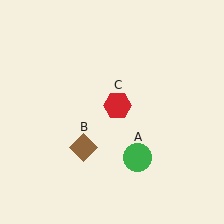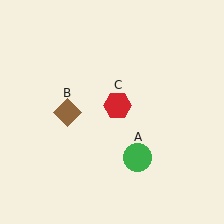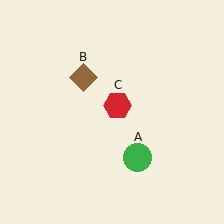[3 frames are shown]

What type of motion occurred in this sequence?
The brown diamond (object B) rotated clockwise around the center of the scene.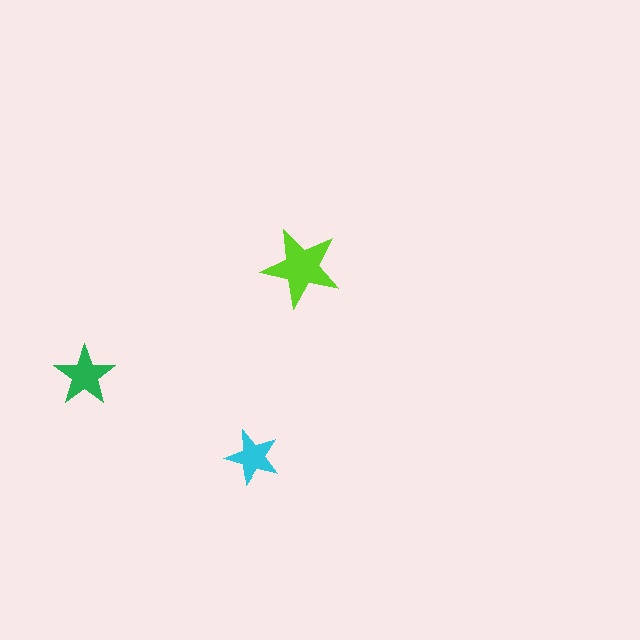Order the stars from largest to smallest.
the lime one, the green one, the cyan one.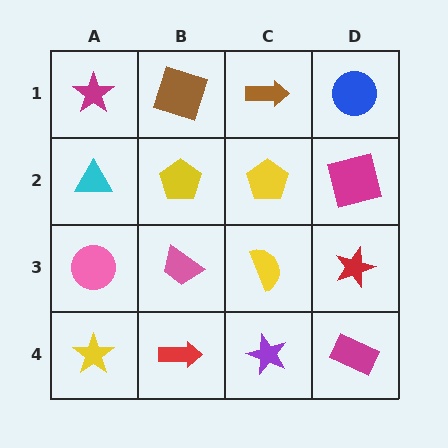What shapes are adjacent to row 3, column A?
A cyan triangle (row 2, column A), a yellow star (row 4, column A), a pink trapezoid (row 3, column B).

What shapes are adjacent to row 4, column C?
A yellow semicircle (row 3, column C), a red arrow (row 4, column B), a magenta rectangle (row 4, column D).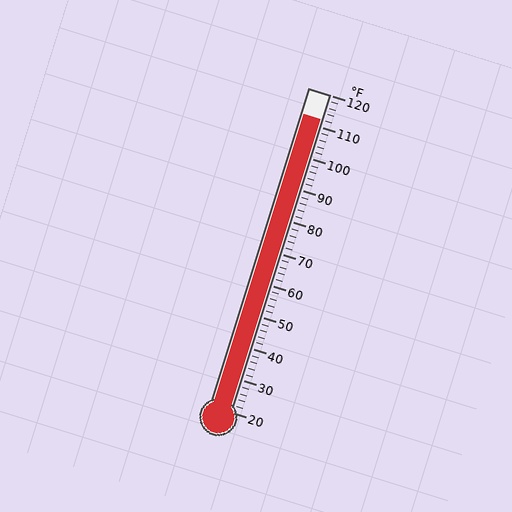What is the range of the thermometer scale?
The thermometer scale ranges from 20°F to 120°F.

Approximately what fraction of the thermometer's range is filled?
The thermometer is filled to approximately 90% of its range.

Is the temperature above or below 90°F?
The temperature is above 90°F.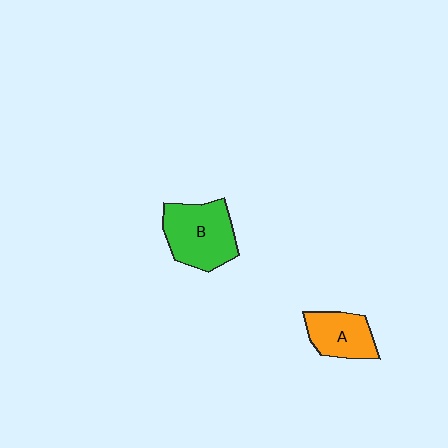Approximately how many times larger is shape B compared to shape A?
Approximately 1.5 times.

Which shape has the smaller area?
Shape A (orange).